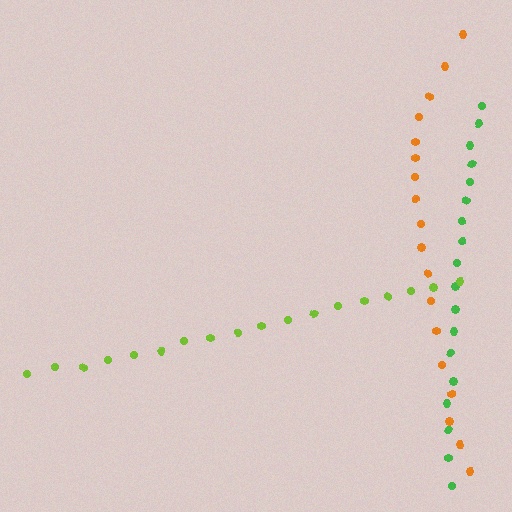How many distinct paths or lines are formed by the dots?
There are 3 distinct paths.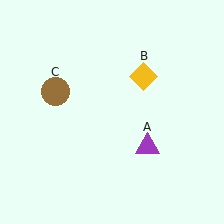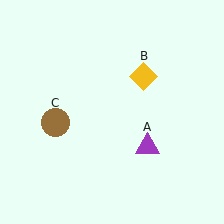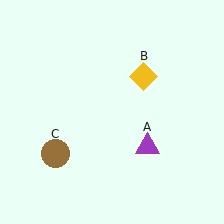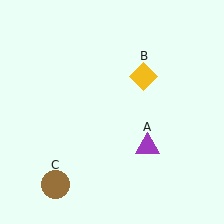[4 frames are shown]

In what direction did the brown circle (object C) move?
The brown circle (object C) moved down.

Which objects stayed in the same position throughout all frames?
Purple triangle (object A) and yellow diamond (object B) remained stationary.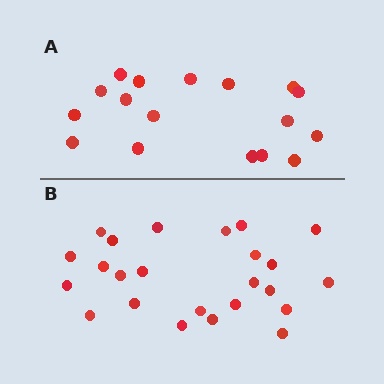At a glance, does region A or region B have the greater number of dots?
Region B (the bottom region) has more dots.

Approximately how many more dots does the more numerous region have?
Region B has roughly 8 or so more dots than region A.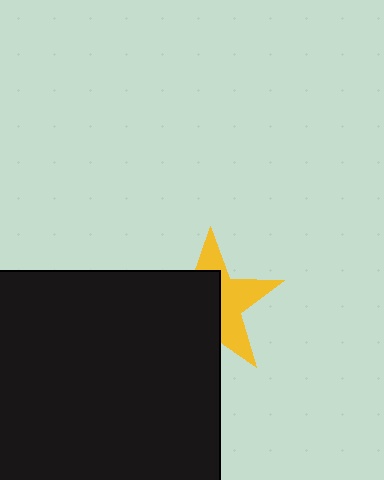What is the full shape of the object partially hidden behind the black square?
The partially hidden object is a yellow star.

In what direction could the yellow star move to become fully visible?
The yellow star could move toward the upper-right. That would shift it out from behind the black square entirely.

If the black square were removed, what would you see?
You would see the complete yellow star.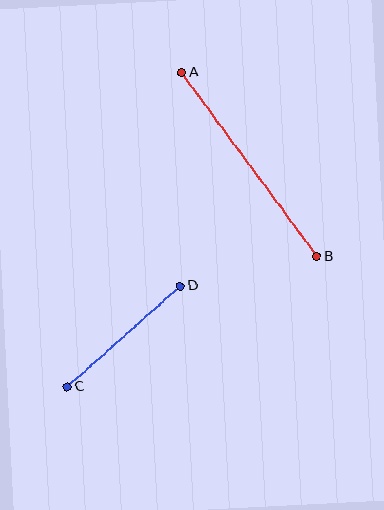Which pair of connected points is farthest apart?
Points A and B are farthest apart.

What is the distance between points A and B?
The distance is approximately 228 pixels.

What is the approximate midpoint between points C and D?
The midpoint is at approximately (124, 336) pixels.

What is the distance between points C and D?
The distance is approximately 151 pixels.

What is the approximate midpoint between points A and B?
The midpoint is at approximately (249, 164) pixels.